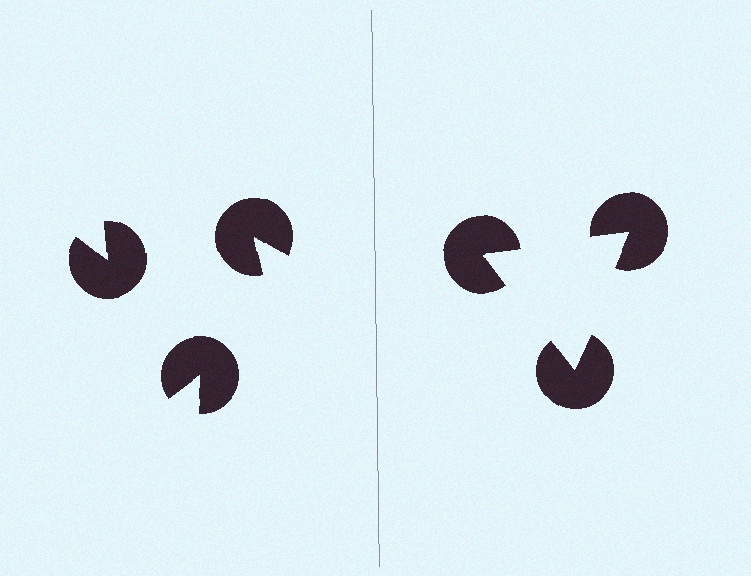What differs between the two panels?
The pac-man discs are positioned identically on both sides; only the wedge orientations differ. On the right they align to a triangle; on the left they are misaligned.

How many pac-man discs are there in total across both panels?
6 — 3 on each side.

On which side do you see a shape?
An illusory triangle appears on the right side. On the left side the wedge cuts are rotated, so no coherent shape forms.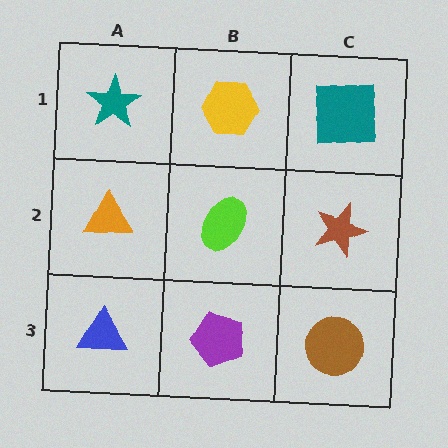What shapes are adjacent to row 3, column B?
A lime ellipse (row 2, column B), a blue triangle (row 3, column A), a brown circle (row 3, column C).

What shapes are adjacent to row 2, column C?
A teal square (row 1, column C), a brown circle (row 3, column C), a lime ellipse (row 2, column B).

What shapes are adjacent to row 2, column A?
A teal star (row 1, column A), a blue triangle (row 3, column A), a lime ellipse (row 2, column B).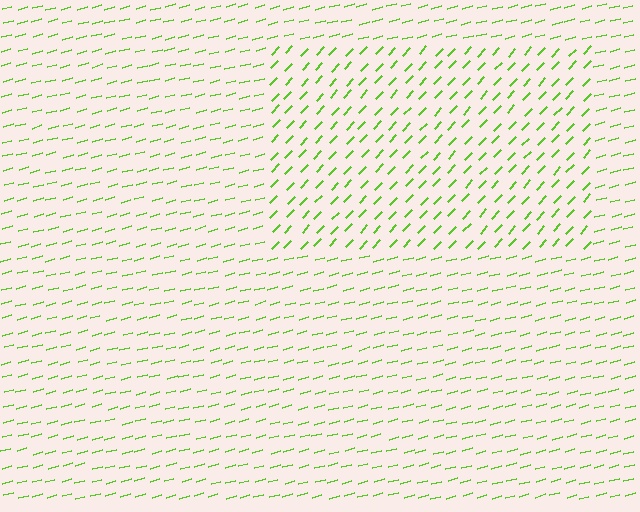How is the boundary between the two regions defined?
The boundary is defined purely by a change in line orientation (approximately 31 degrees difference). All lines are the same color and thickness.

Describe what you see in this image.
The image is filled with small lime line segments. A rectangle region in the image has lines oriented differently from the surrounding lines, creating a visible texture boundary.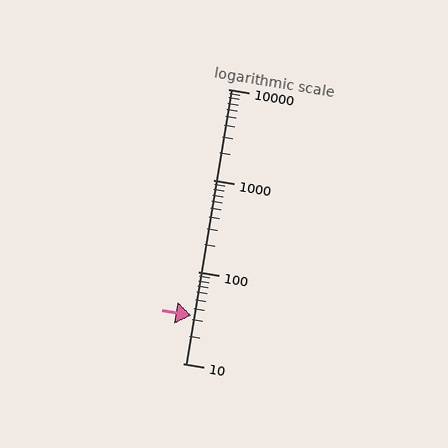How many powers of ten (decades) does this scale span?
The scale spans 3 decades, from 10 to 10000.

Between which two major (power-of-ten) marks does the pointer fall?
The pointer is between 10 and 100.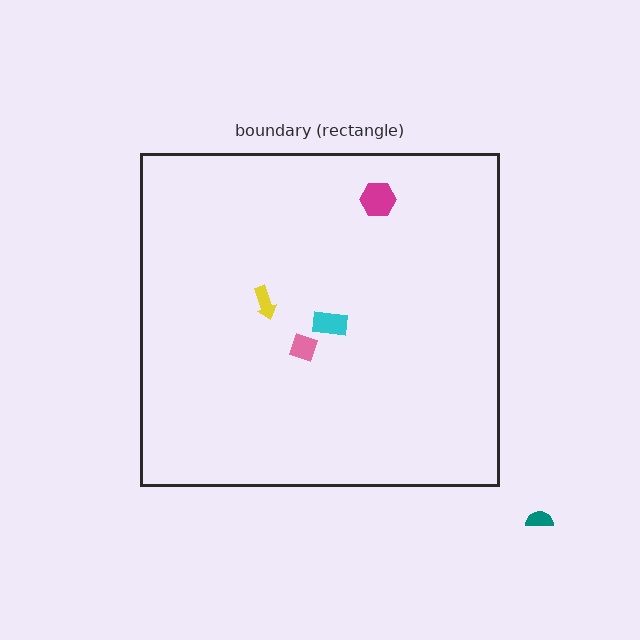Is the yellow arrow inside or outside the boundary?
Inside.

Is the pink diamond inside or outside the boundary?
Inside.